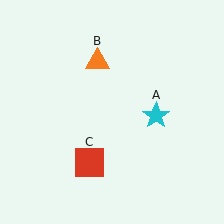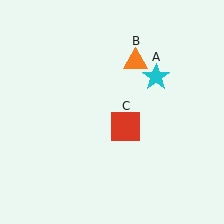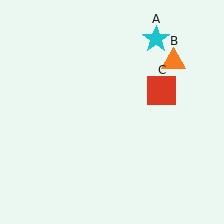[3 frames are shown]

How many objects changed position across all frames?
3 objects changed position: cyan star (object A), orange triangle (object B), red square (object C).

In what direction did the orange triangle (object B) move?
The orange triangle (object B) moved right.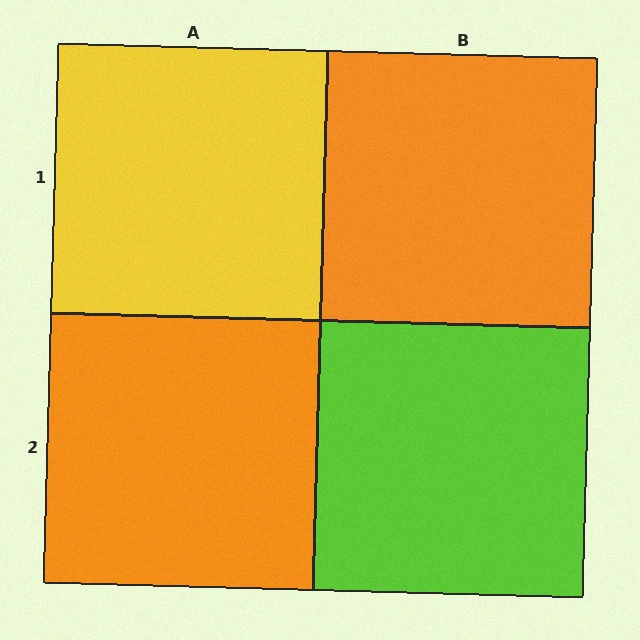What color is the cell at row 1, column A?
Yellow.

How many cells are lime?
1 cell is lime.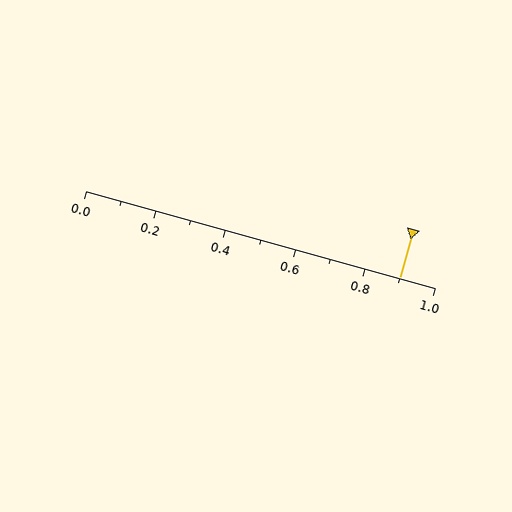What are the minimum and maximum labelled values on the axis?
The axis runs from 0.0 to 1.0.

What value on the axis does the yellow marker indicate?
The marker indicates approximately 0.9.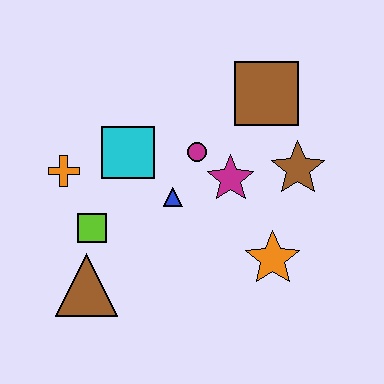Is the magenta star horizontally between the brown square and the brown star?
No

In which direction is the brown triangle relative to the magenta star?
The brown triangle is to the left of the magenta star.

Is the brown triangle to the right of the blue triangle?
No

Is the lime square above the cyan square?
No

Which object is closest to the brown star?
The magenta star is closest to the brown star.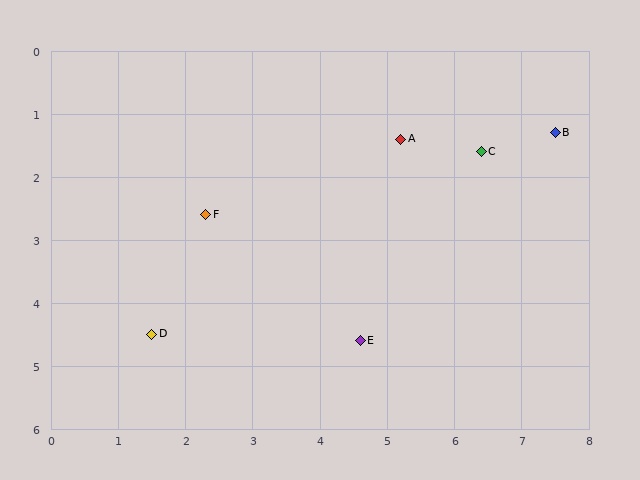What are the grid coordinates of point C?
Point C is at approximately (6.4, 1.6).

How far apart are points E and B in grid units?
Points E and B are about 4.4 grid units apart.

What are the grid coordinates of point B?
Point B is at approximately (7.5, 1.3).